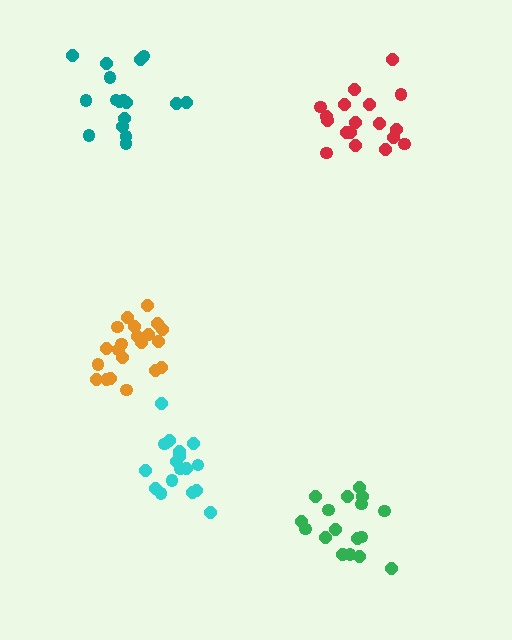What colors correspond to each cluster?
The clusters are colored: green, red, orange, cyan, teal.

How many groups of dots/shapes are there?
There are 5 groups.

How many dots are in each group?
Group 1: 17 dots, Group 2: 18 dots, Group 3: 21 dots, Group 4: 17 dots, Group 5: 17 dots (90 total).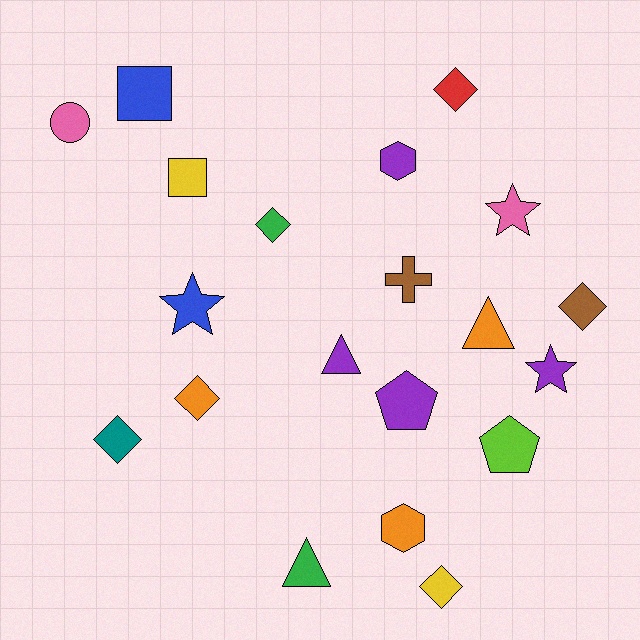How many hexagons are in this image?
There are 2 hexagons.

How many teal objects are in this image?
There is 1 teal object.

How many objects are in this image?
There are 20 objects.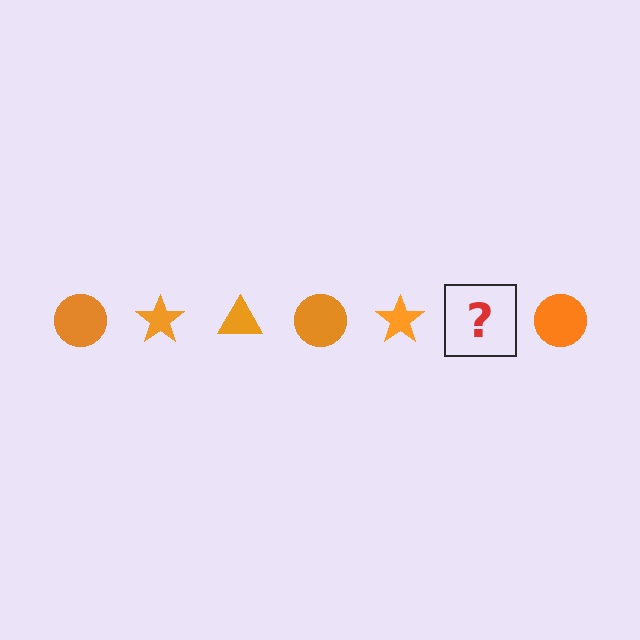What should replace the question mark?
The question mark should be replaced with an orange triangle.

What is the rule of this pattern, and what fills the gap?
The rule is that the pattern cycles through circle, star, triangle shapes in orange. The gap should be filled with an orange triangle.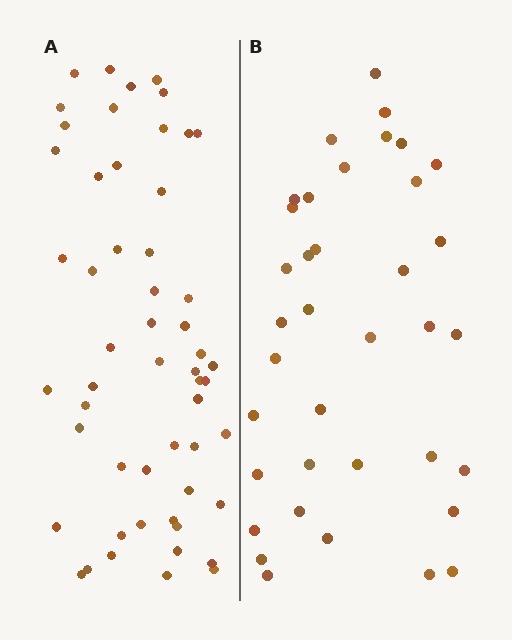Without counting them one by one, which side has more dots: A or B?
Region A (the left region) has more dots.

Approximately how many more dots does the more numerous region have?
Region A has approximately 15 more dots than region B.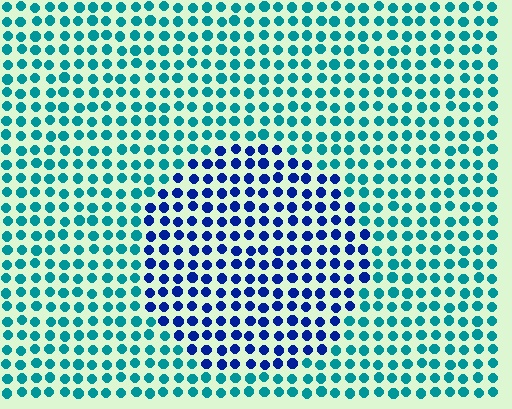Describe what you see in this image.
The image is filled with small teal elements in a uniform arrangement. A circle-shaped region is visible where the elements are tinted to a slightly different hue, forming a subtle color boundary.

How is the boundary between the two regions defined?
The boundary is defined purely by a slight shift in hue (about 47 degrees). Spacing, size, and orientation are identical on both sides.